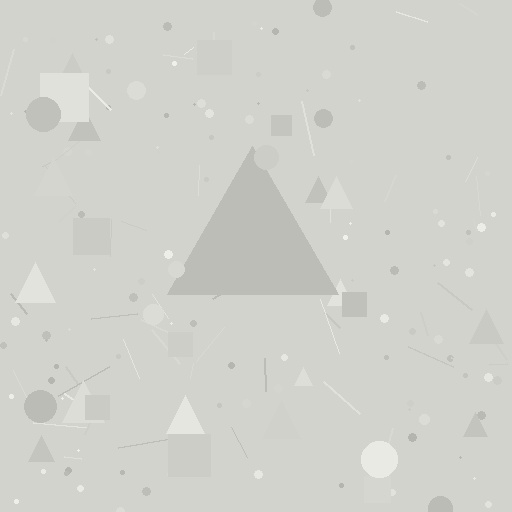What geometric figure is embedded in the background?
A triangle is embedded in the background.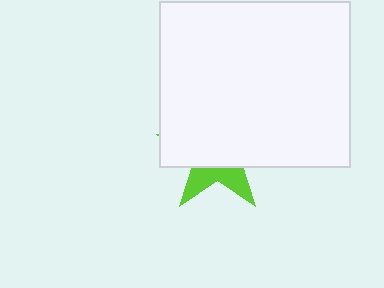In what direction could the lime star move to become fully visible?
The lime star could move down. That would shift it out from behind the white rectangle entirely.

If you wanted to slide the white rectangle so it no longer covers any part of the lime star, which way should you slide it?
Slide it up — that is the most direct way to separate the two shapes.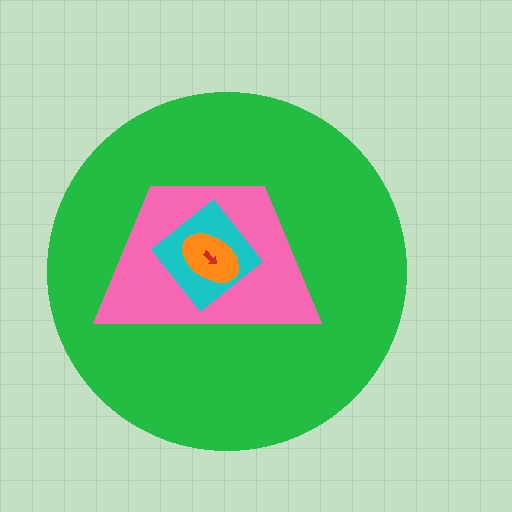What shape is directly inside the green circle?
The pink trapezoid.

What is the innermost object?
The red arrow.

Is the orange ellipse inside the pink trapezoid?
Yes.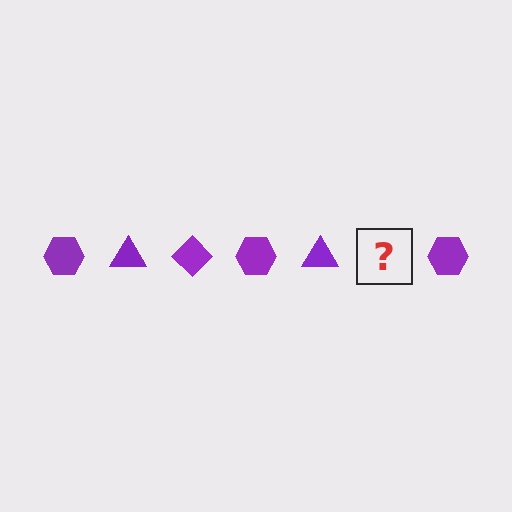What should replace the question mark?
The question mark should be replaced with a purple diamond.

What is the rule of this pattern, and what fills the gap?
The rule is that the pattern cycles through hexagon, triangle, diamond shapes in purple. The gap should be filled with a purple diamond.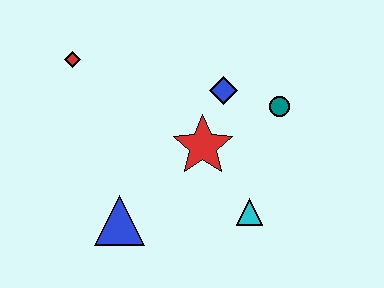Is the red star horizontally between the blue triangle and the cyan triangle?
Yes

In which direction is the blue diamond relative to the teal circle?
The blue diamond is to the left of the teal circle.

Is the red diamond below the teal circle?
No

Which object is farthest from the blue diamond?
The blue triangle is farthest from the blue diamond.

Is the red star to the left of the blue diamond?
Yes